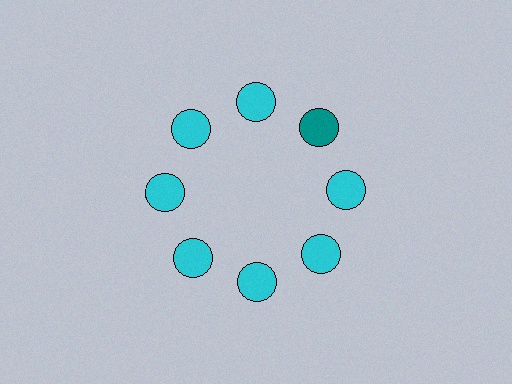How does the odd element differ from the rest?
It has a different color: teal instead of cyan.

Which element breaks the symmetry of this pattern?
The teal circle at roughly the 2 o'clock position breaks the symmetry. All other shapes are cyan circles.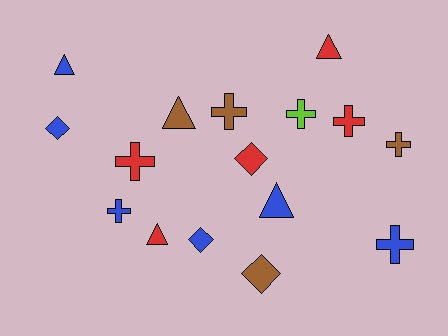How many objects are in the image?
There are 16 objects.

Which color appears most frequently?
Blue, with 6 objects.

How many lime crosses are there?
There is 1 lime cross.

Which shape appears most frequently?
Cross, with 7 objects.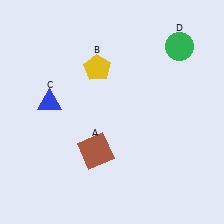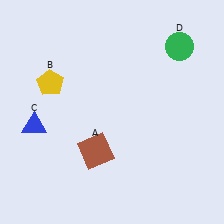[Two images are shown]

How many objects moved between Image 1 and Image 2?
2 objects moved between the two images.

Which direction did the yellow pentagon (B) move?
The yellow pentagon (B) moved left.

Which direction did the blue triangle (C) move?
The blue triangle (C) moved down.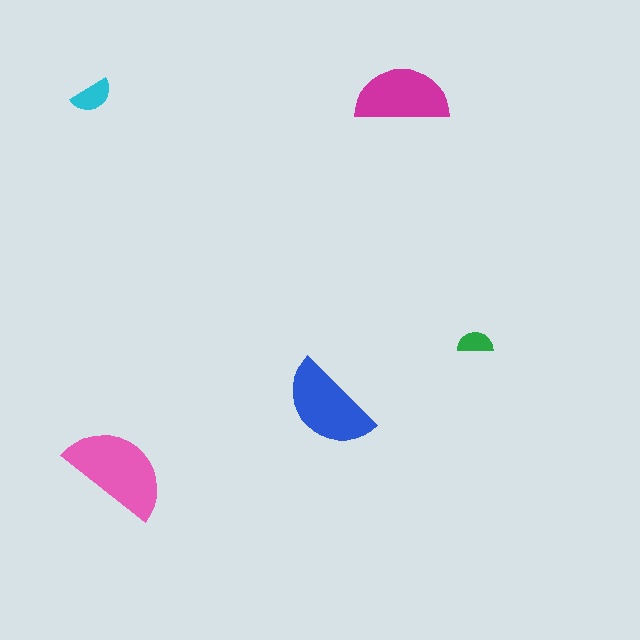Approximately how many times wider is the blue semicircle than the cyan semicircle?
About 2.5 times wider.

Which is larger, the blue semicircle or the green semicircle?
The blue one.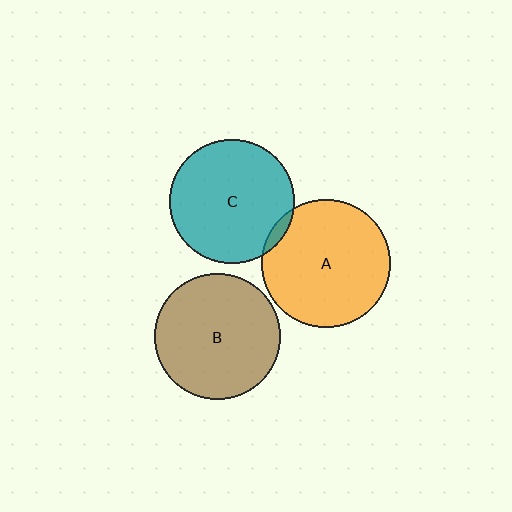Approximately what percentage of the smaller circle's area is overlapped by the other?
Approximately 5%.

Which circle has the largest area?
Circle A (orange).